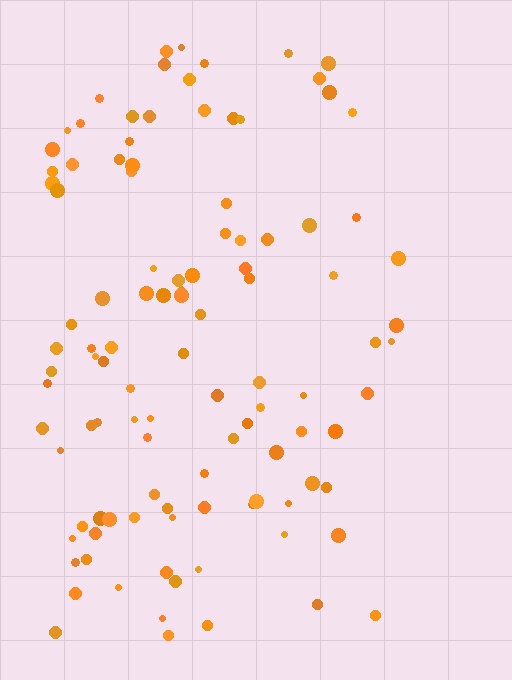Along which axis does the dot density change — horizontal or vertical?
Horizontal.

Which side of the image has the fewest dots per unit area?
The right.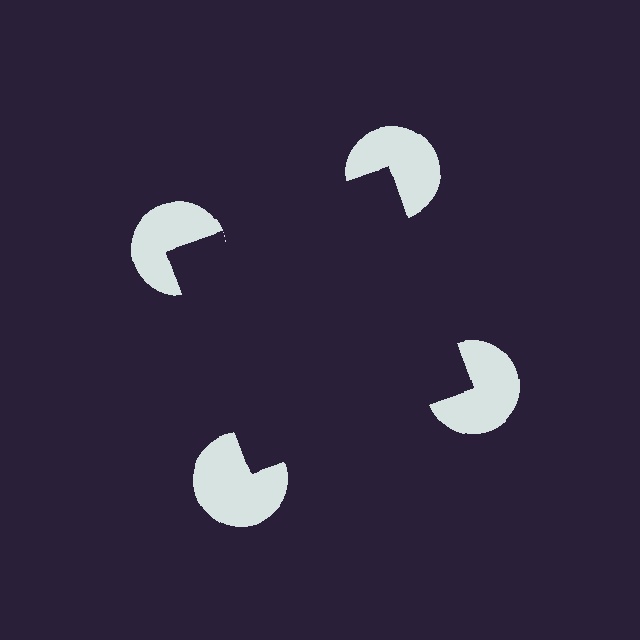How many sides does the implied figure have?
4 sides.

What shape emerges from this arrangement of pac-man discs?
An illusory square — its edges are inferred from the aligned wedge cuts in the pac-man discs, not physically drawn.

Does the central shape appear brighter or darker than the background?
It typically appears slightly darker than the background, even though no actual brightness change is drawn.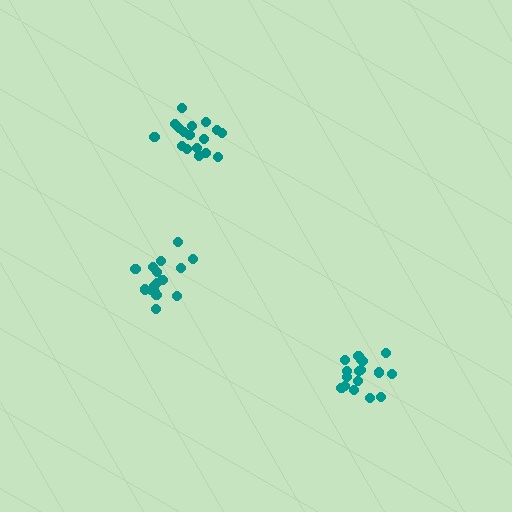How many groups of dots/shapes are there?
There are 3 groups.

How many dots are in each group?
Group 1: 17 dots, Group 2: 16 dots, Group 3: 17 dots (50 total).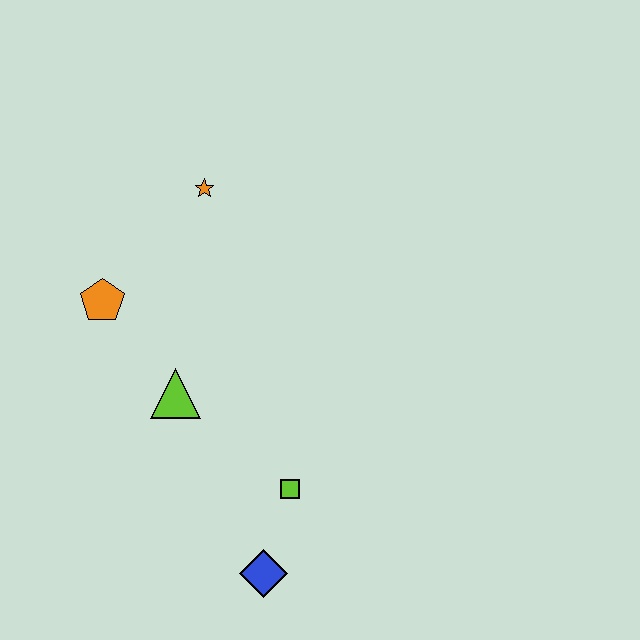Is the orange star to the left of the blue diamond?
Yes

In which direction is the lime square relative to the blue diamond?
The lime square is above the blue diamond.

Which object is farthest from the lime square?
The orange star is farthest from the lime square.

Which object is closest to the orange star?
The orange pentagon is closest to the orange star.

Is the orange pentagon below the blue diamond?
No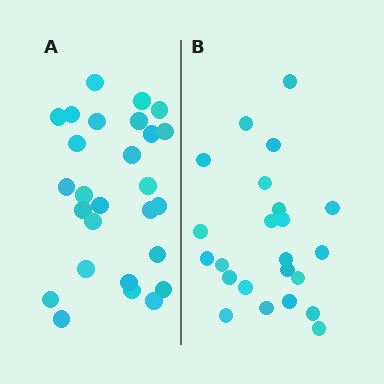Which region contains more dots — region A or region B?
Region A (the left region) has more dots.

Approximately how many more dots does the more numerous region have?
Region A has about 4 more dots than region B.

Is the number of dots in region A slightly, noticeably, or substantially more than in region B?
Region A has only slightly more — the two regions are fairly close. The ratio is roughly 1.2 to 1.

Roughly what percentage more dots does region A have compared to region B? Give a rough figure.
About 15% more.